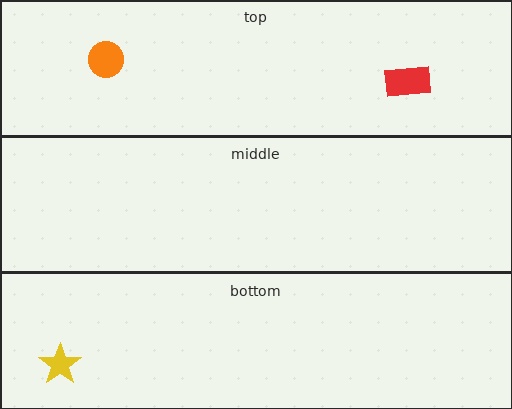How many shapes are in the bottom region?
1.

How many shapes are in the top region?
2.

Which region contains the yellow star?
The bottom region.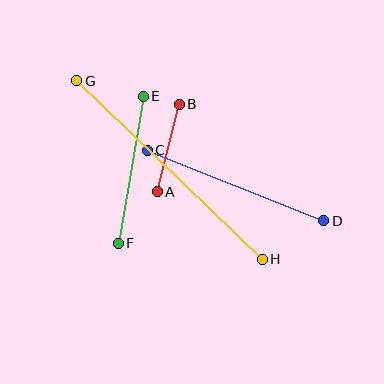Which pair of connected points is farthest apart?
Points G and H are farthest apart.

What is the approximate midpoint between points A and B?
The midpoint is at approximately (168, 148) pixels.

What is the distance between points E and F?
The distance is approximately 149 pixels.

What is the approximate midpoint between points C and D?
The midpoint is at approximately (235, 186) pixels.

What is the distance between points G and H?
The distance is approximately 257 pixels.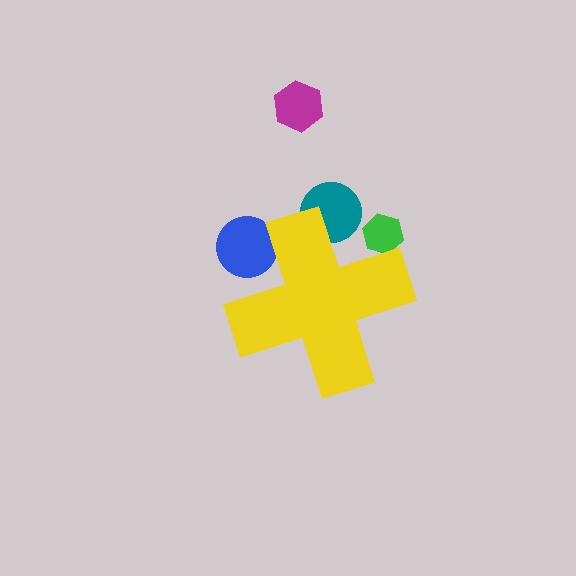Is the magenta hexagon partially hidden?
No, the magenta hexagon is fully visible.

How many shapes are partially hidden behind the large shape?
3 shapes are partially hidden.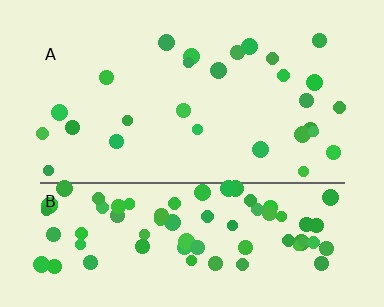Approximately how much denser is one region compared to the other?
Approximately 3.1× — region B over region A.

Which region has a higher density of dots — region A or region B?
B (the bottom).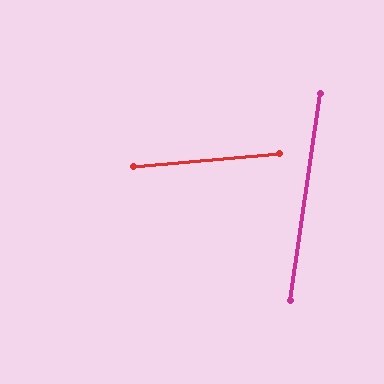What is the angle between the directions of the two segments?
Approximately 76 degrees.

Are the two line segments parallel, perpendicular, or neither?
Neither parallel nor perpendicular — they differ by about 76°.